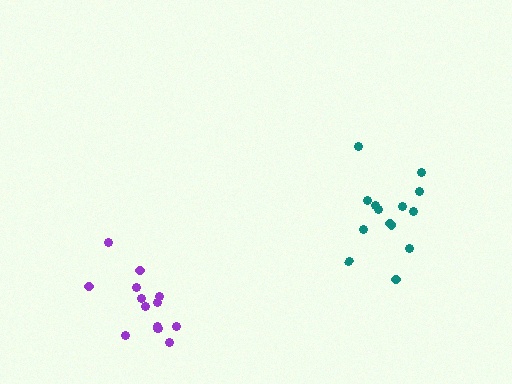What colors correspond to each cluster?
The clusters are colored: purple, teal.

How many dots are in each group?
Group 1: 14 dots, Group 2: 14 dots (28 total).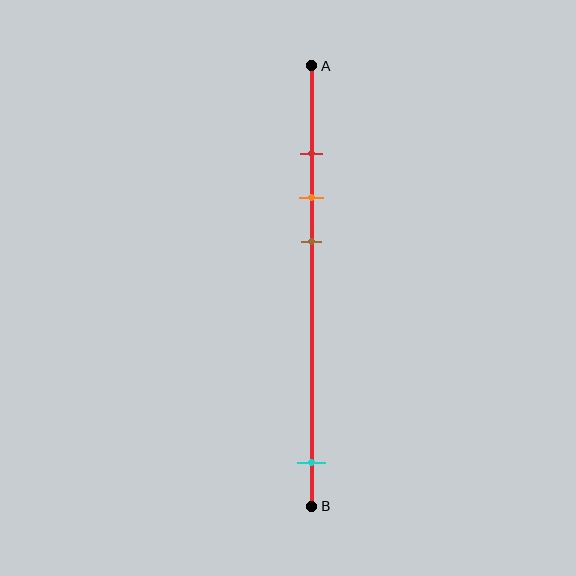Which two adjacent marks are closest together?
The red and orange marks are the closest adjacent pair.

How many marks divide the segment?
There are 4 marks dividing the segment.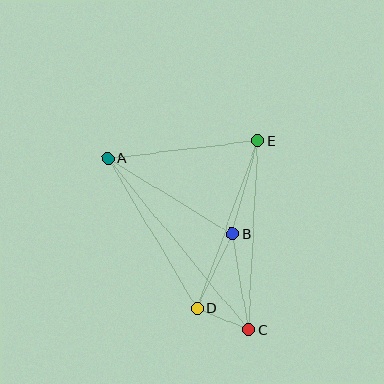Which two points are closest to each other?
Points C and D are closest to each other.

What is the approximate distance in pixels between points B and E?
The distance between B and E is approximately 97 pixels.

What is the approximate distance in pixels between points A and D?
The distance between A and D is approximately 174 pixels.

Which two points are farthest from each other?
Points A and C are farthest from each other.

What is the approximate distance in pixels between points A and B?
The distance between A and B is approximately 146 pixels.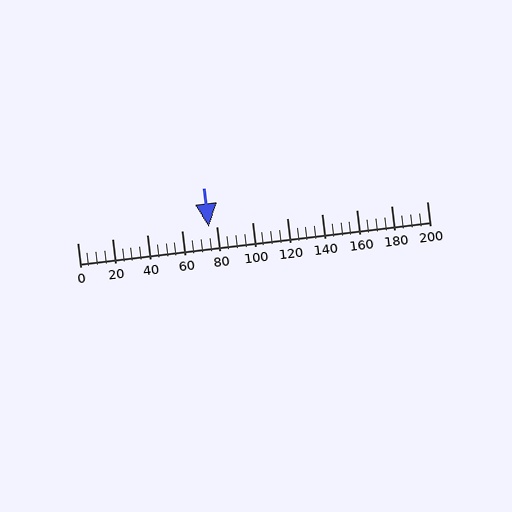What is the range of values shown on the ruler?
The ruler shows values from 0 to 200.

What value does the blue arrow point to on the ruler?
The blue arrow points to approximately 75.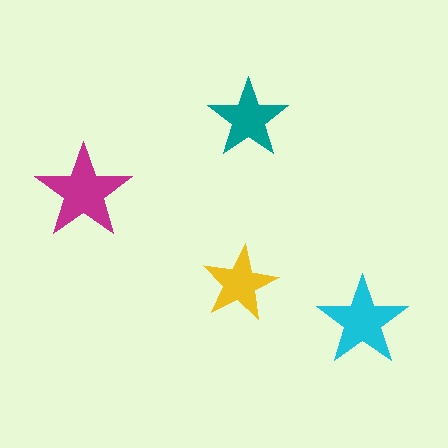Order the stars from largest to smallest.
the magenta one, the cyan one, the teal one, the yellow one.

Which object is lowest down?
The cyan star is bottommost.